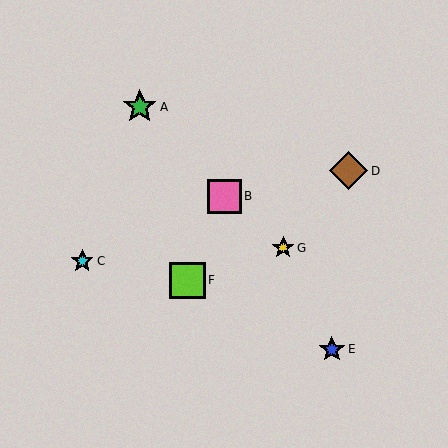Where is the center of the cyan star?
The center of the cyan star is at (82, 261).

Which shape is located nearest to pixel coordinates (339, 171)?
The brown diamond (labeled D) at (349, 171) is nearest to that location.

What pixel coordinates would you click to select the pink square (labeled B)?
Click at (224, 196) to select the pink square B.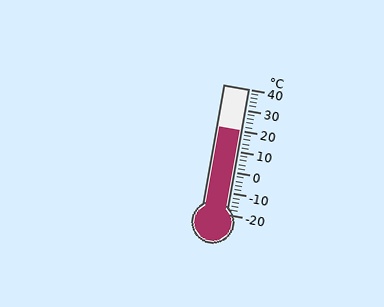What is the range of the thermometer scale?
The thermometer scale ranges from -20°C to 40°C.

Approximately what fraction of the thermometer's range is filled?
The thermometer is filled to approximately 65% of its range.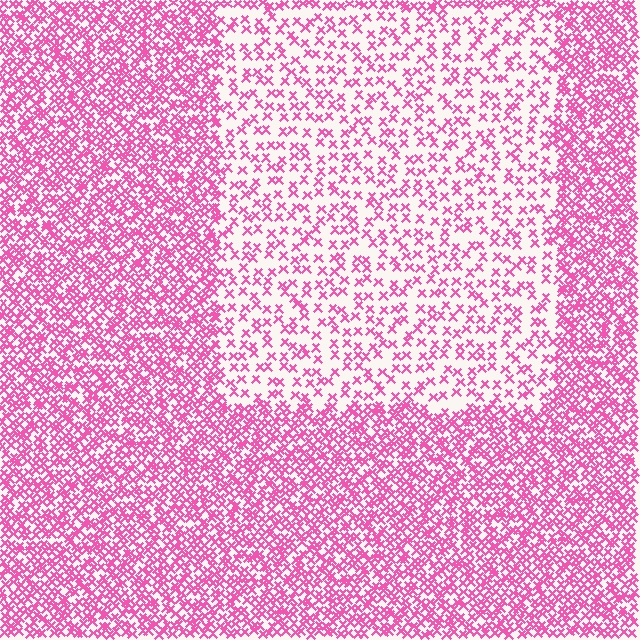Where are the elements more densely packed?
The elements are more densely packed outside the rectangle boundary.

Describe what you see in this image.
The image contains small pink elements arranged at two different densities. A rectangle-shaped region is visible where the elements are less densely packed than the surrounding area.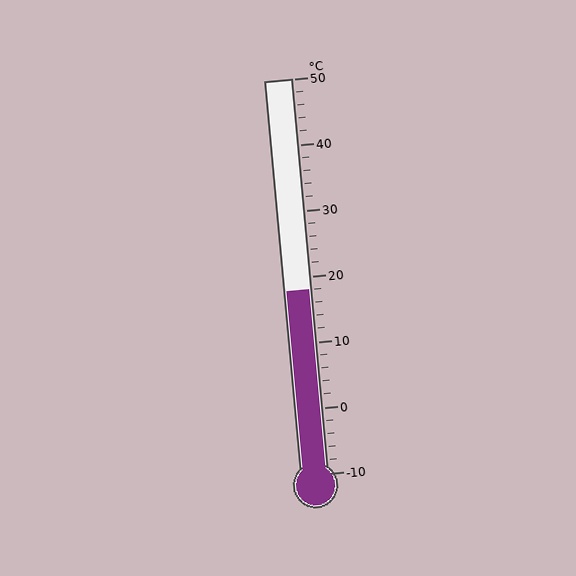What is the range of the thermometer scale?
The thermometer scale ranges from -10°C to 50°C.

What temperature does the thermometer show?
The thermometer shows approximately 18°C.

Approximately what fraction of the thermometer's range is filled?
The thermometer is filled to approximately 45% of its range.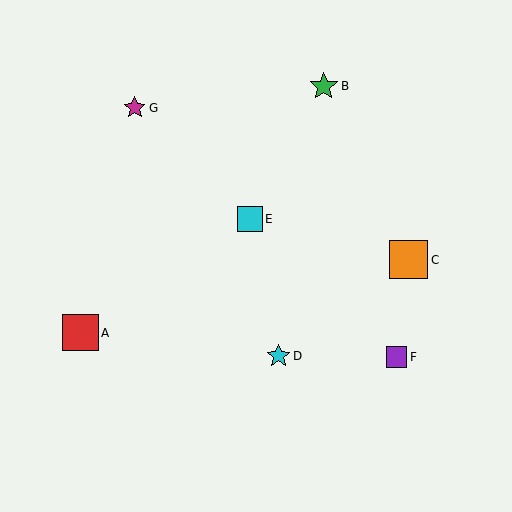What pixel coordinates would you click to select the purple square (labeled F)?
Click at (396, 357) to select the purple square F.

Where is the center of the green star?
The center of the green star is at (324, 86).